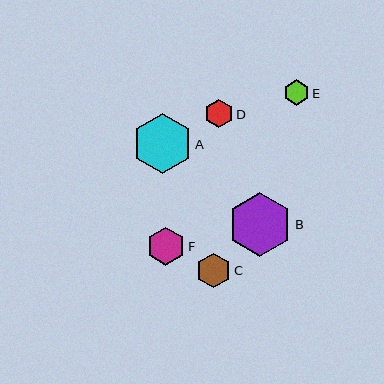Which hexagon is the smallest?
Hexagon E is the smallest with a size of approximately 26 pixels.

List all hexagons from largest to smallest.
From largest to smallest: B, A, F, C, D, E.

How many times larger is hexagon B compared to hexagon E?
Hexagon B is approximately 2.5 times the size of hexagon E.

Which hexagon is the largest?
Hexagon B is the largest with a size of approximately 64 pixels.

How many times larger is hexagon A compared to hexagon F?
Hexagon A is approximately 1.6 times the size of hexagon F.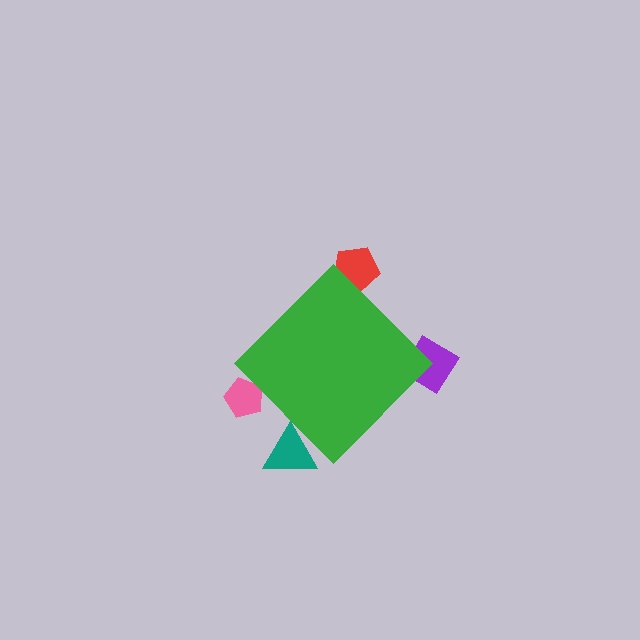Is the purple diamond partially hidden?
Yes, the purple diamond is partially hidden behind the green diamond.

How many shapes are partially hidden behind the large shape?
4 shapes are partially hidden.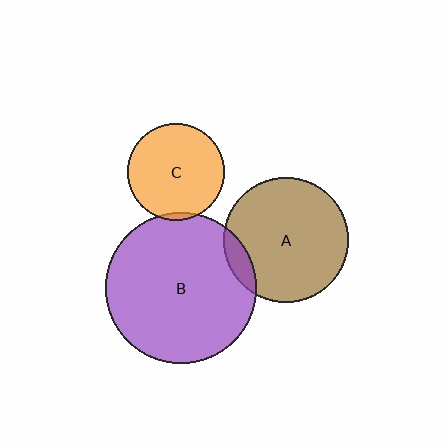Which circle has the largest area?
Circle B (purple).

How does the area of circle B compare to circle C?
Approximately 2.4 times.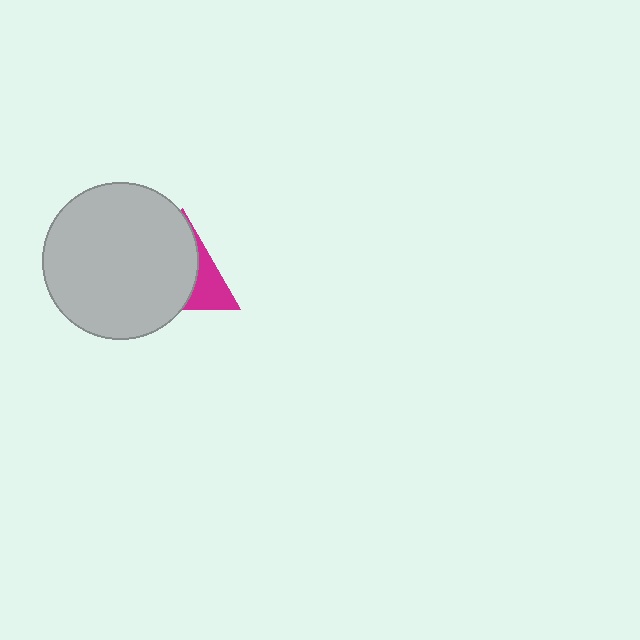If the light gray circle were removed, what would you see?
You would see the complete magenta triangle.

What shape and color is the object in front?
The object in front is a light gray circle.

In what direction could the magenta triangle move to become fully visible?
The magenta triangle could move right. That would shift it out from behind the light gray circle entirely.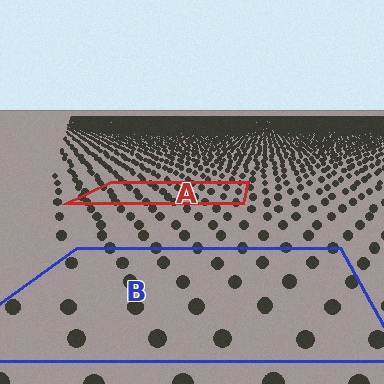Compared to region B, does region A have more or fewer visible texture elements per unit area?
Region A has more texture elements per unit area — they are packed more densely because it is farther away.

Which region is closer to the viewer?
Region B is closer. The texture elements there are larger and more spread out.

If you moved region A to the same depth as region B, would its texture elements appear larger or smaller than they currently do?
They would appear larger. At a closer depth, the same texture elements are projected at a bigger on-screen size.